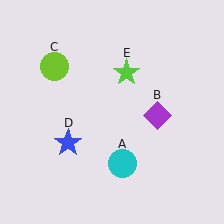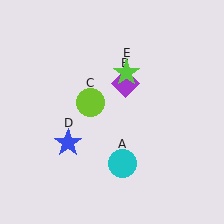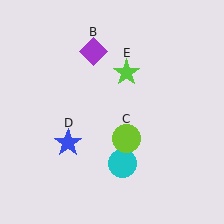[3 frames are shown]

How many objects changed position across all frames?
2 objects changed position: purple diamond (object B), lime circle (object C).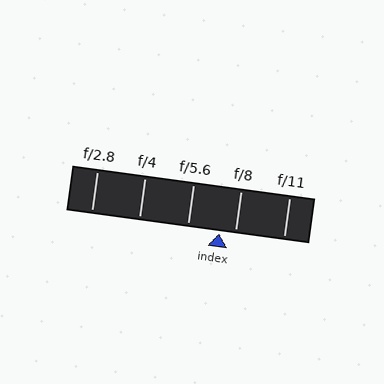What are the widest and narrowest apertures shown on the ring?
The widest aperture shown is f/2.8 and the narrowest is f/11.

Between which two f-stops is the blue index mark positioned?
The index mark is between f/5.6 and f/8.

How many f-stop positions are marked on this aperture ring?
There are 5 f-stop positions marked.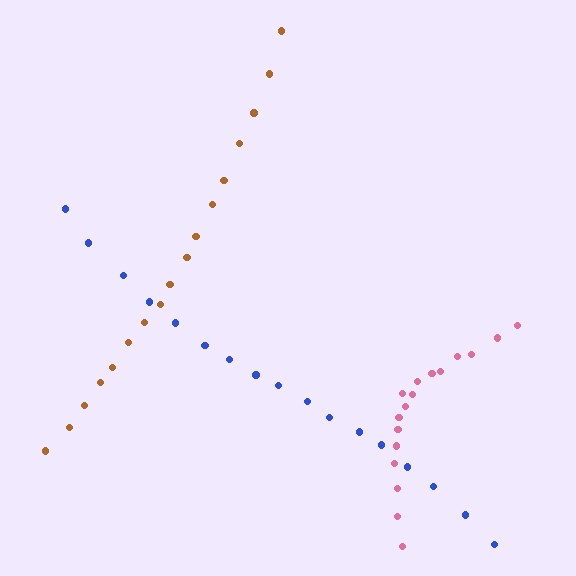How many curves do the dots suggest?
There are 3 distinct paths.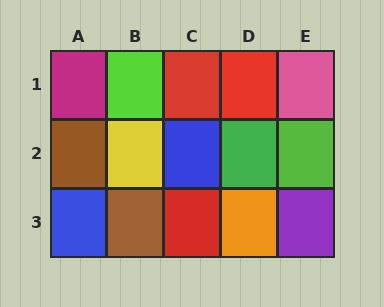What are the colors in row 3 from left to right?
Blue, brown, red, orange, purple.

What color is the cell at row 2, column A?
Brown.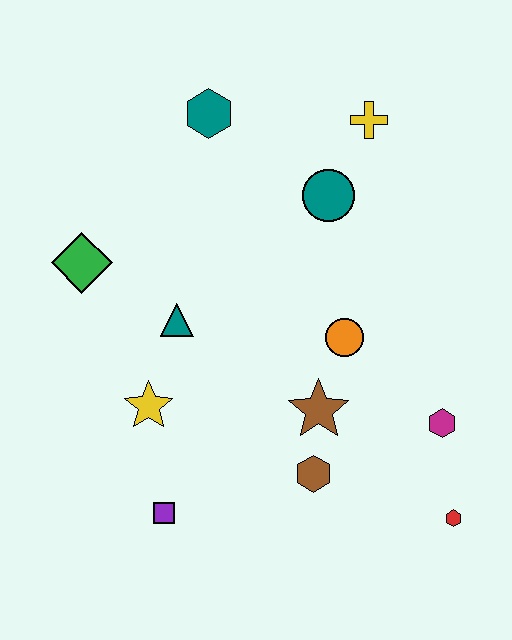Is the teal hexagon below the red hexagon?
No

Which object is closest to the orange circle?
The brown star is closest to the orange circle.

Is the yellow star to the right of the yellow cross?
No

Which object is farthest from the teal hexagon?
The red hexagon is farthest from the teal hexagon.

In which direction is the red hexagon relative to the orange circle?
The red hexagon is below the orange circle.